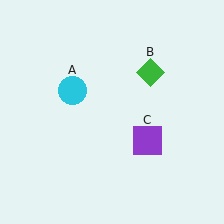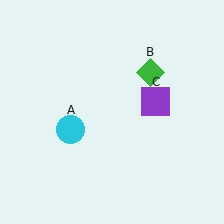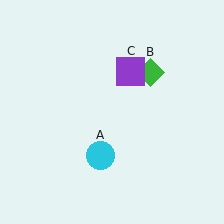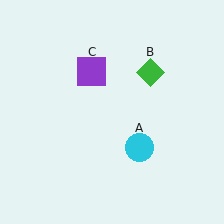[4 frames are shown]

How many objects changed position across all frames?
2 objects changed position: cyan circle (object A), purple square (object C).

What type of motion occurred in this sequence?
The cyan circle (object A), purple square (object C) rotated counterclockwise around the center of the scene.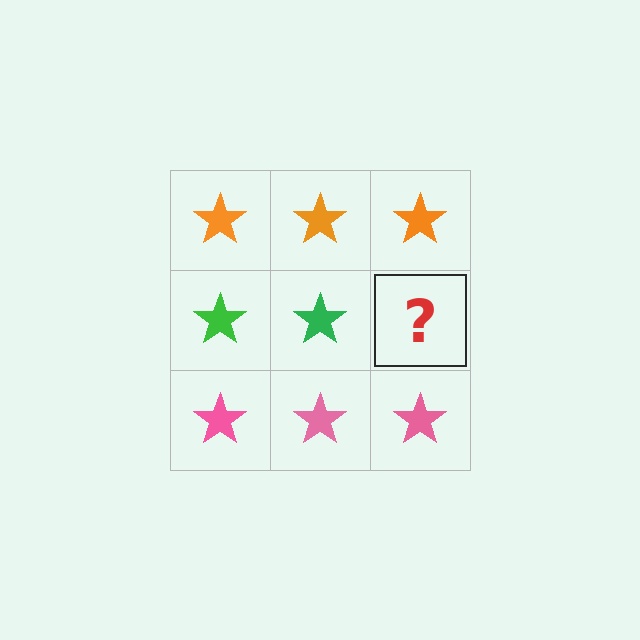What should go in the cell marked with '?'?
The missing cell should contain a green star.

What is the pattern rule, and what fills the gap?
The rule is that each row has a consistent color. The gap should be filled with a green star.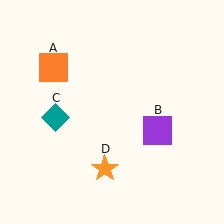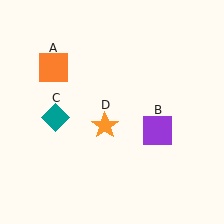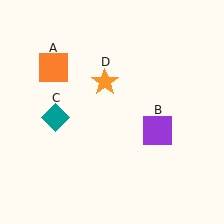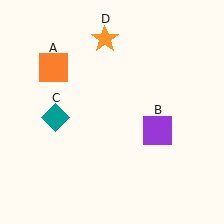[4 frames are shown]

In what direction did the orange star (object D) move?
The orange star (object D) moved up.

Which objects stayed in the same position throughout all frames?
Orange square (object A) and purple square (object B) and teal diamond (object C) remained stationary.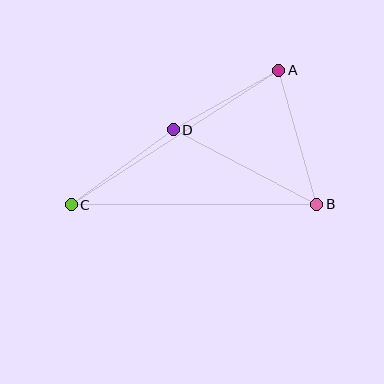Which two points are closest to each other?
Points A and D are closest to each other.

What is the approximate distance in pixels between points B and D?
The distance between B and D is approximately 162 pixels.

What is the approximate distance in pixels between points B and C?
The distance between B and C is approximately 246 pixels.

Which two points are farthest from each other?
Points A and C are farthest from each other.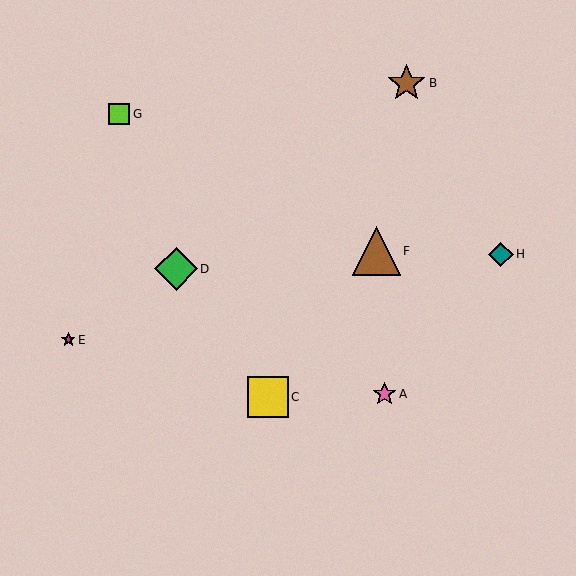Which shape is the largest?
The brown triangle (labeled F) is the largest.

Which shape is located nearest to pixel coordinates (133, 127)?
The lime square (labeled G) at (119, 114) is nearest to that location.